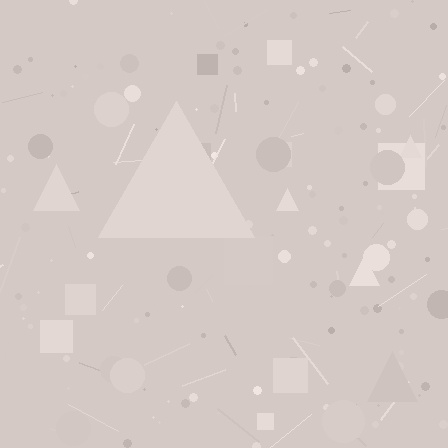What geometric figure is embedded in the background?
A triangle is embedded in the background.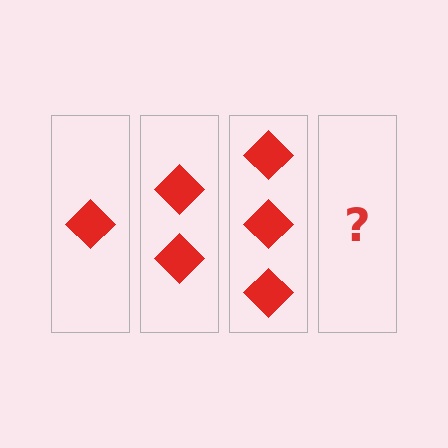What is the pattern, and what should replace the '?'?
The pattern is that each step adds one more diamond. The '?' should be 4 diamonds.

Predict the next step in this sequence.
The next step is 4 diamonds.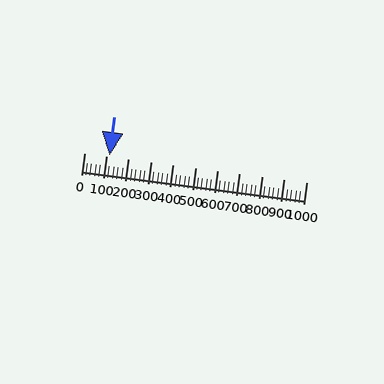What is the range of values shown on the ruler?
The ruler shows values from 0 to 1000.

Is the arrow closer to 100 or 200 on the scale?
The arrow is closer to 100.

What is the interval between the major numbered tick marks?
The major tick marks are spaced 100 units apart.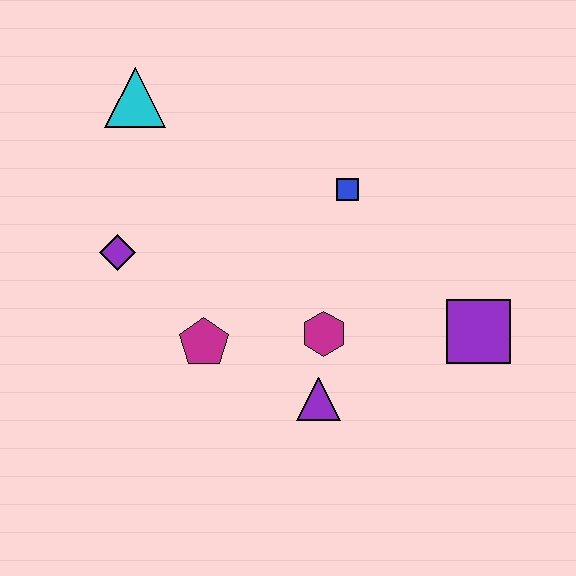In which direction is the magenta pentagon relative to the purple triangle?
The magenta pentagon is to the left of the purple triangle.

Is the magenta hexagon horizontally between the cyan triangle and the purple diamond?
No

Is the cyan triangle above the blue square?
Yes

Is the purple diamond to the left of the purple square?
Yes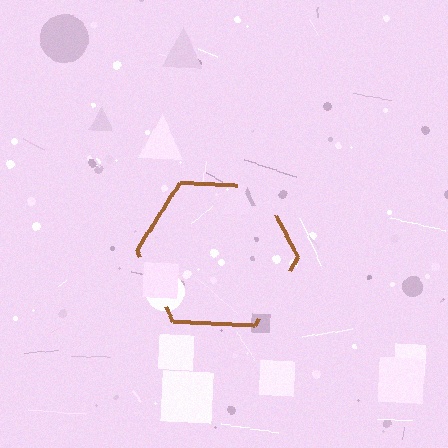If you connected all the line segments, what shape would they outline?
They would outline a hexagon.